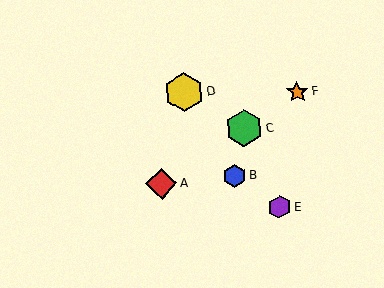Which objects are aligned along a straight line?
Objects A, C, F are aligned along a straight line.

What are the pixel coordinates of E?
Object E is at (279, 207).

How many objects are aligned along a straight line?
3 objects (A, C, F) are aligned along a straight line.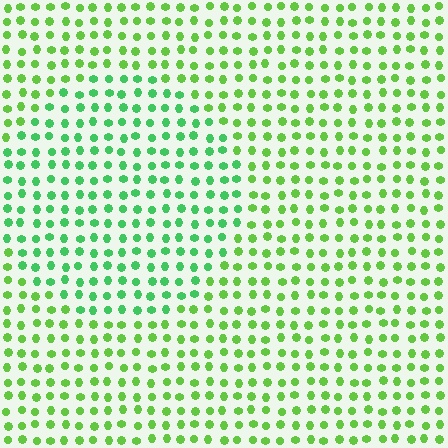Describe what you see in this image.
The image is filled with small lime elements in a uniform arrangement. A circle-shaped region is visible where the elements are tinted to a slightly different hue, forming a subtle color boundary.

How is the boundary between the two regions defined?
The boundary is defined purely by a slight shift in hue (about 29 degrees). Spacing, size, and orientation are identical on both sides.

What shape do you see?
I see a circle.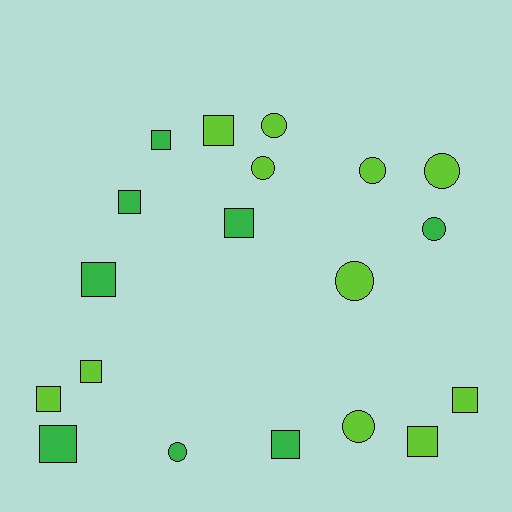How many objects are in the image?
There are 19 objects.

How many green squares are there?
There are 6 green squares.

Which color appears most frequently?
Lime, with 11 objects.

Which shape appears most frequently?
Square, with 11 objects.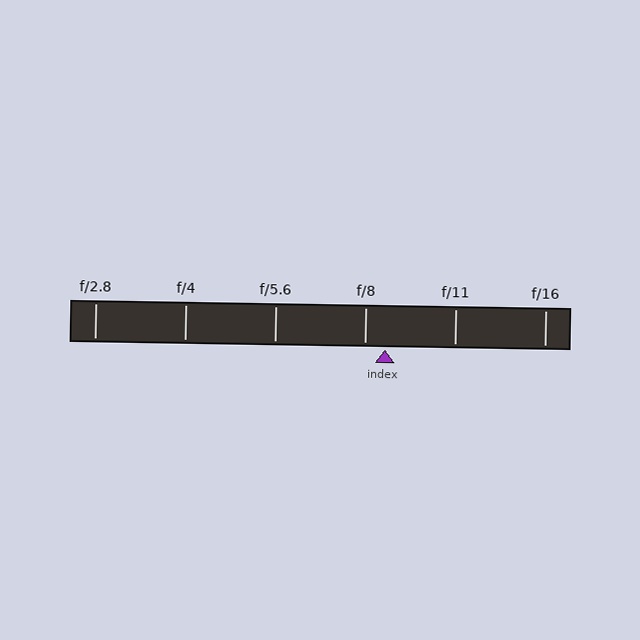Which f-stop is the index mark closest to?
The index mark is closest to f/8.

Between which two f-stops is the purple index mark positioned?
The index mark is between f/8 and f/11.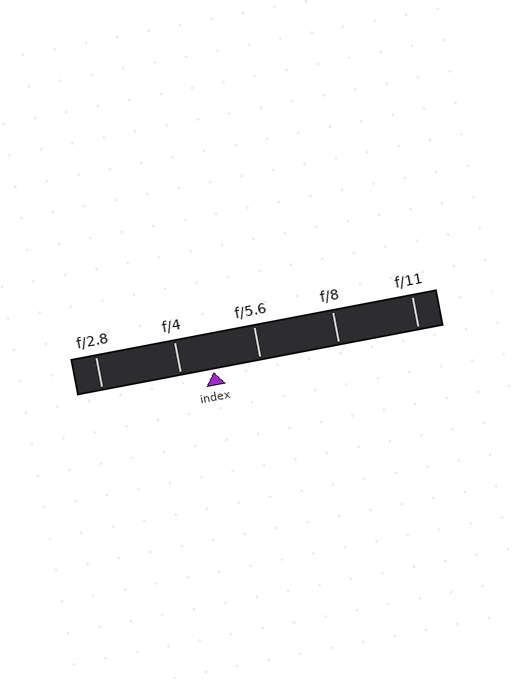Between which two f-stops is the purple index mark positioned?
The index mark is between f/4 and f/5.6.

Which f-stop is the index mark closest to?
The index mark is closest to f/4.